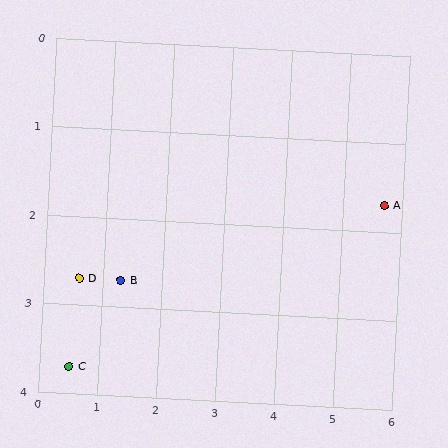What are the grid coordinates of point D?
Point D is at approximately (0.6, 2.7).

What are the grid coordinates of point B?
Point B is at approximately (1.3, 2.7).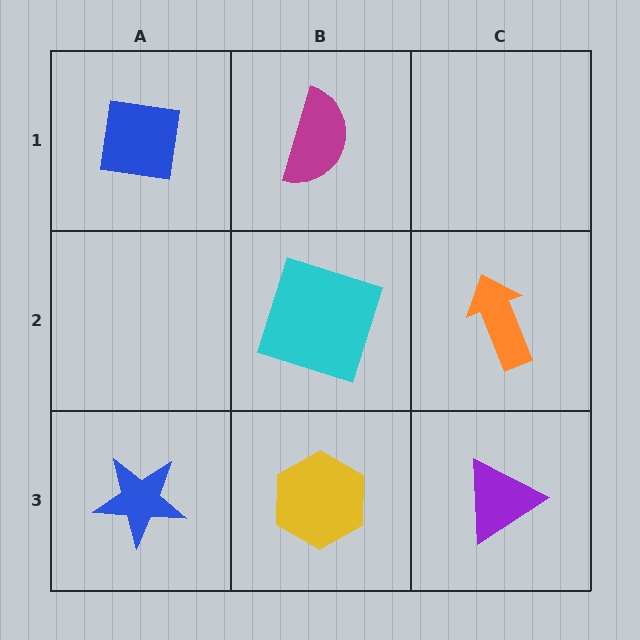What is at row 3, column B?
A yellow hexagon.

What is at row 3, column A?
A blue star.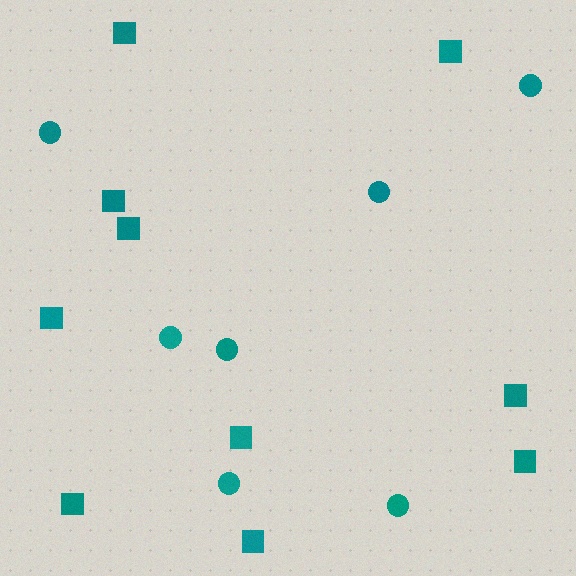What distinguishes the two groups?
There are 2 groups: one group of circles (7) and one group of squares (10).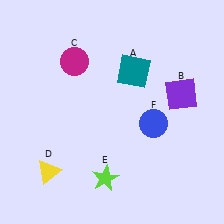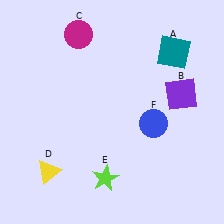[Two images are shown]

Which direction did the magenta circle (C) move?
The magenta circle (C) moved up.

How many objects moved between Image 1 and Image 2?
2 objects moved between the two images.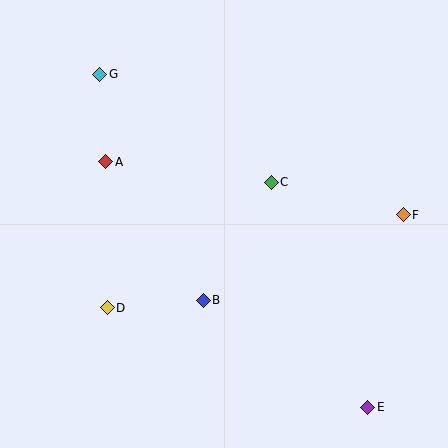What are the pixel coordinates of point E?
Point E is at (368, 407).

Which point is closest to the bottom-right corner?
Point E is closest to the bottom-right corner.